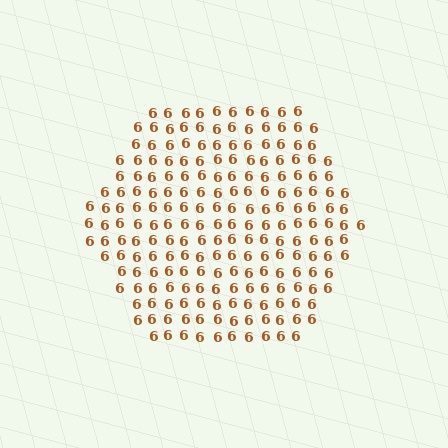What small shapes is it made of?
It is made of small digit 6's.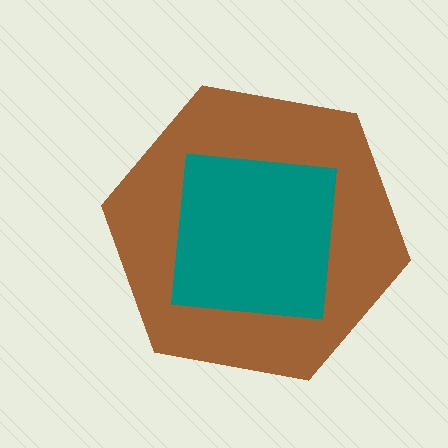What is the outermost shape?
The brown hexagon.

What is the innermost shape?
The teal square.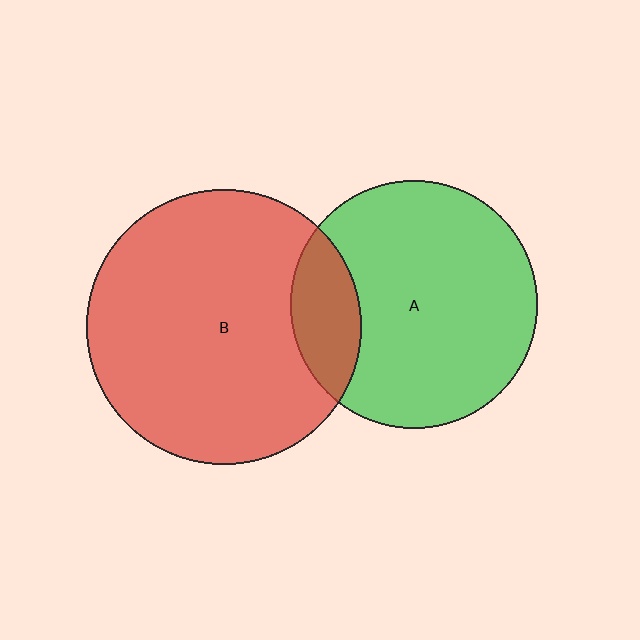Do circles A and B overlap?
Yes.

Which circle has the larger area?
Circle B (red).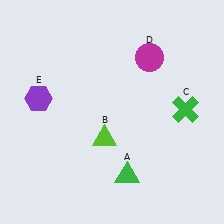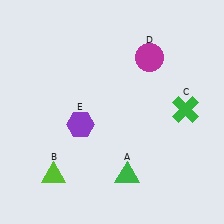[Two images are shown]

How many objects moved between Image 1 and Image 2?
2 objects moved between the two images.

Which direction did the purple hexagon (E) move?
The purple hexagon (E) moved right.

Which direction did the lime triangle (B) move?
The lime triangle (B) moved left.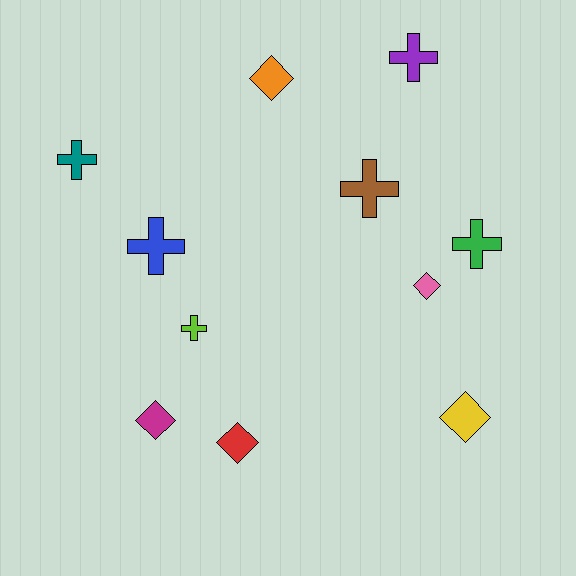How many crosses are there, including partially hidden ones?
There are 6 crosses.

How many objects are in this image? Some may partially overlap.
There are 11 objects.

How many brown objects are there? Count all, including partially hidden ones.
There is 1 brown object.